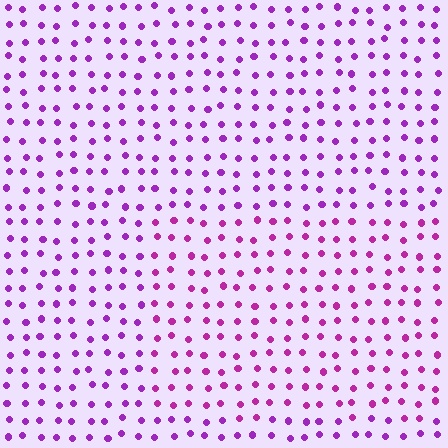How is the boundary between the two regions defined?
The boundary is defined purely by a slight shift in hue (about 22 degrees). Spacing, size, and orientation are identical on both sides.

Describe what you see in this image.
The image is filled with small purple elements in a uniform arrangement. A rectangle-shaped region is visible where the elements are tinted to a slightly different hue, forming a subtle color boundary.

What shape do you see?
I see a rectangle.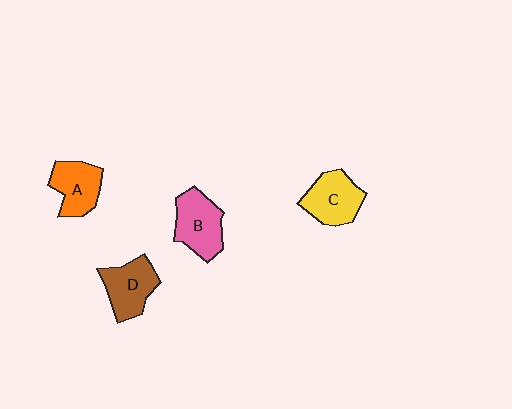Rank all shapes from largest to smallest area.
From largest to smallest: B (pink), C (yellow), D (brown), A (orange).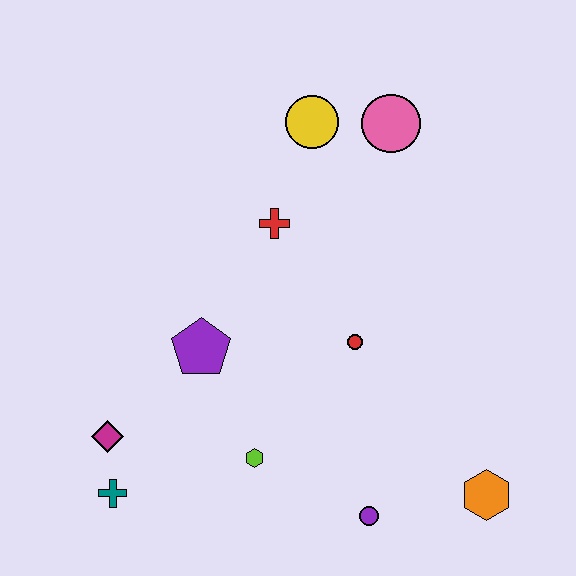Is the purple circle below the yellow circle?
Yes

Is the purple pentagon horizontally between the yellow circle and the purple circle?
No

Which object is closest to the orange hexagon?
The purple circle is closest to the orange hexagon.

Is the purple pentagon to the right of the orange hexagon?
No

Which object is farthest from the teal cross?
The pink circle is farthest from the teal cross.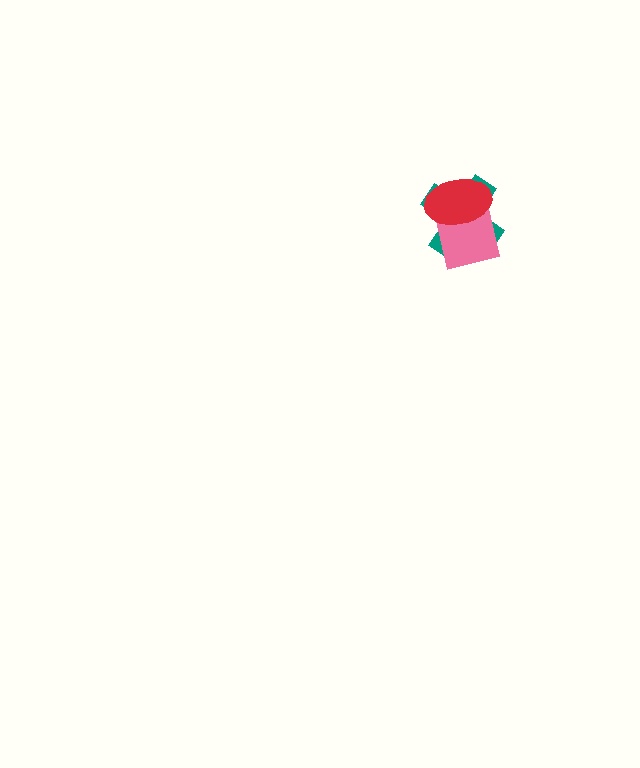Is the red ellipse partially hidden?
No, no other shape covers it.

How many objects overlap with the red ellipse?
2 objects overlap with the red ellipse.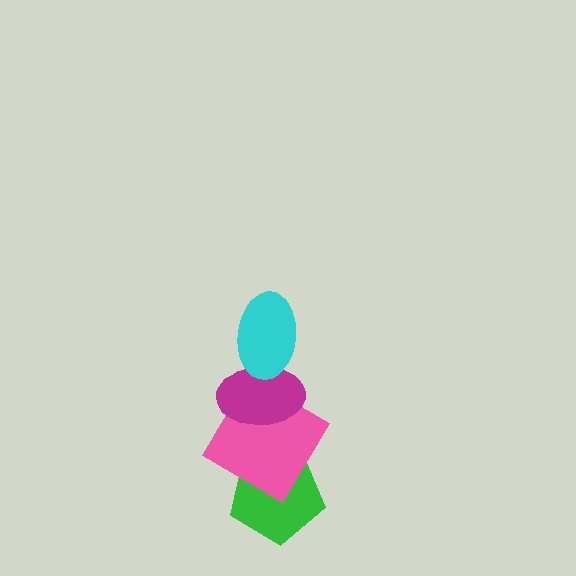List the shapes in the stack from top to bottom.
From top to bottom: the cyan ellipse, the magenta ellipse, the pink diamond, the green pentagon.